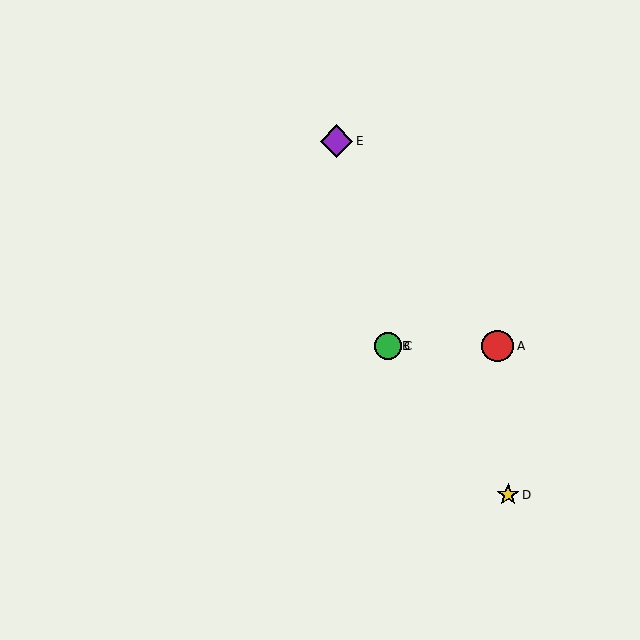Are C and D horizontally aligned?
No, C is at y≈346 and D is at y≈495.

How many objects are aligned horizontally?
3 objects (A, B, C) are aligned horizontally.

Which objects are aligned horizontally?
Objects A, B, C are aligned horizontally.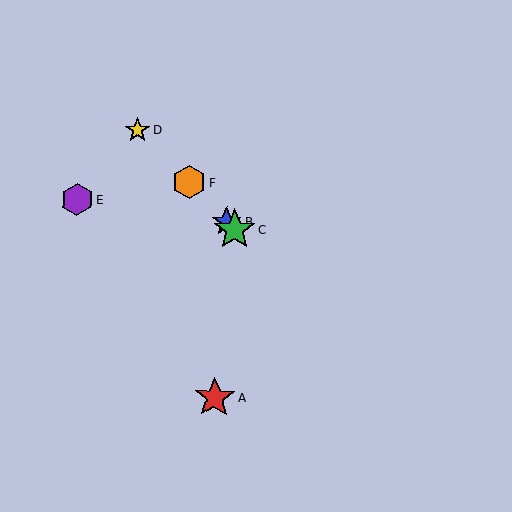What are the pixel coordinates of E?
Object E is at (77, 200).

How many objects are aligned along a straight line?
4 objects (B, C, D, F) are aligned along a straight line.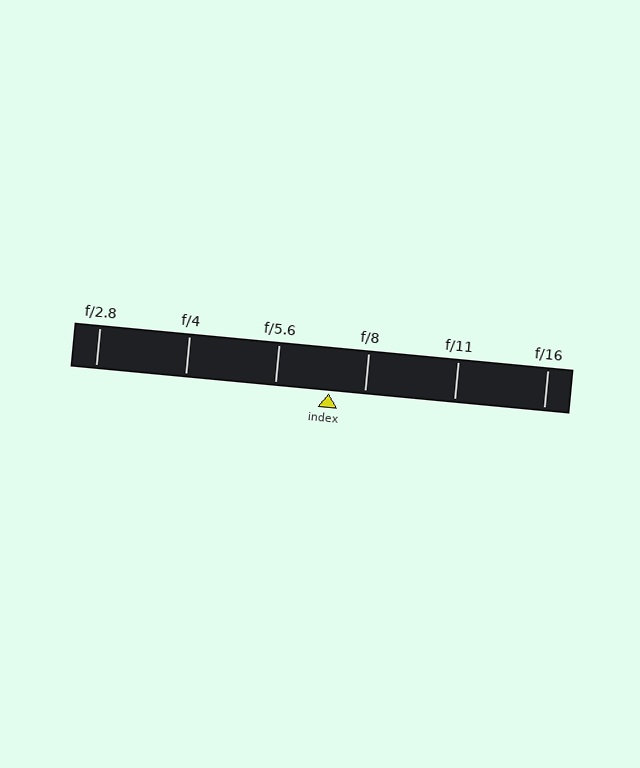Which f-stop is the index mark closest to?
The index mark is closest to f/8.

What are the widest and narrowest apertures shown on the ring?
The widest aperture shown is f/2.8 and the narrowest is f/16.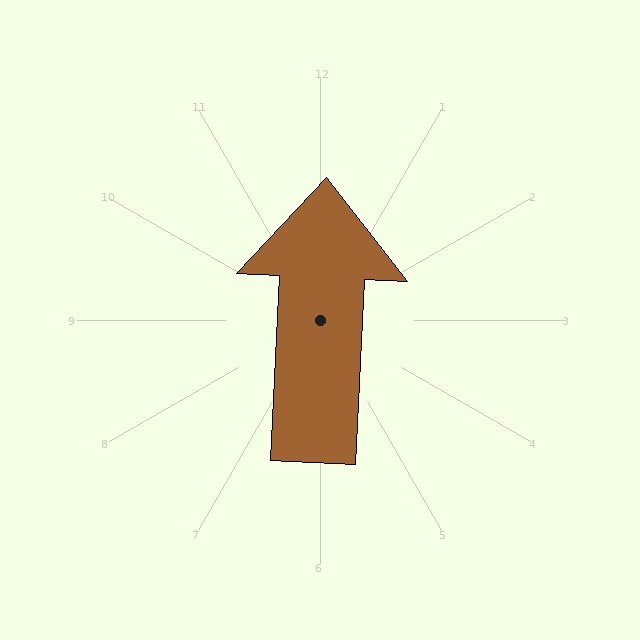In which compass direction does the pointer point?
North.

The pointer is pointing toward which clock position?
Roughly 12 o'clock.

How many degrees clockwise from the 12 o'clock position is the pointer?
Approximately 3 degrees.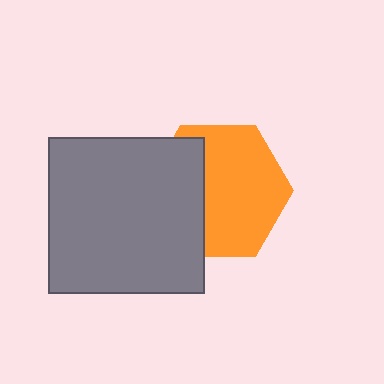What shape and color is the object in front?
The object in front is a gray square.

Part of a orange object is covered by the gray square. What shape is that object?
It is a hexagon.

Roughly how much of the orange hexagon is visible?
About half of it is visible (roughly 63%).